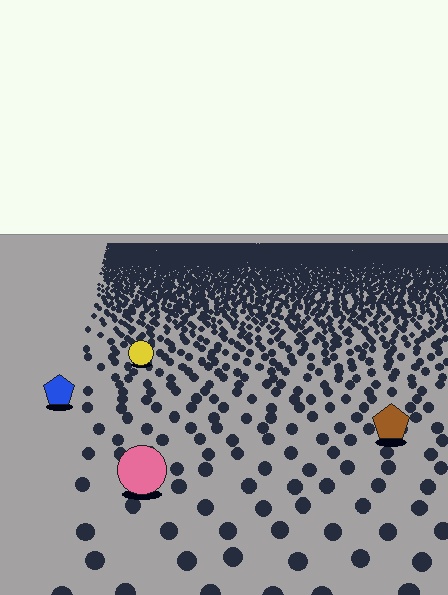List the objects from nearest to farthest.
From nearest to farthest: the pink circle, the brown pentagon, the blue pentagon, the yellow circle.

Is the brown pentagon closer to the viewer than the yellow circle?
Yes. The brown pentagon is closer — you can tell from the texture gradient: the ground texture is coarser near it.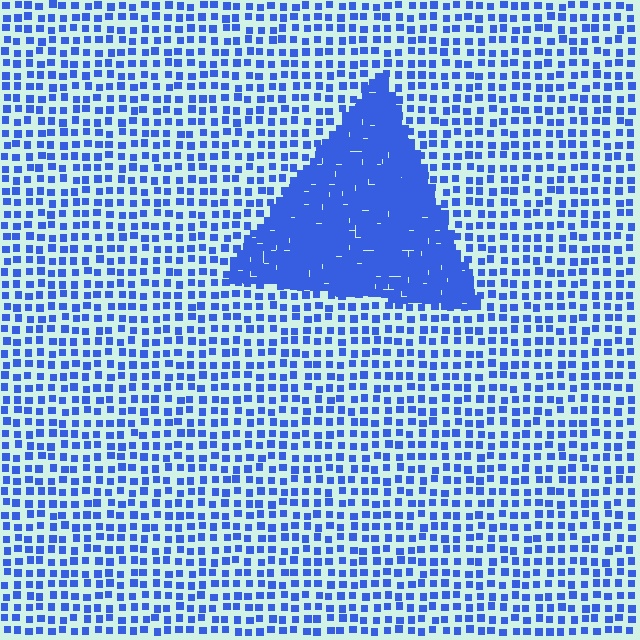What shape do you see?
I see a triangle.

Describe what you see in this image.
The image contains small blue elements arranged at two different densities. A triangle-shaped region is visible where the elements are more densely packed than the surrounding area.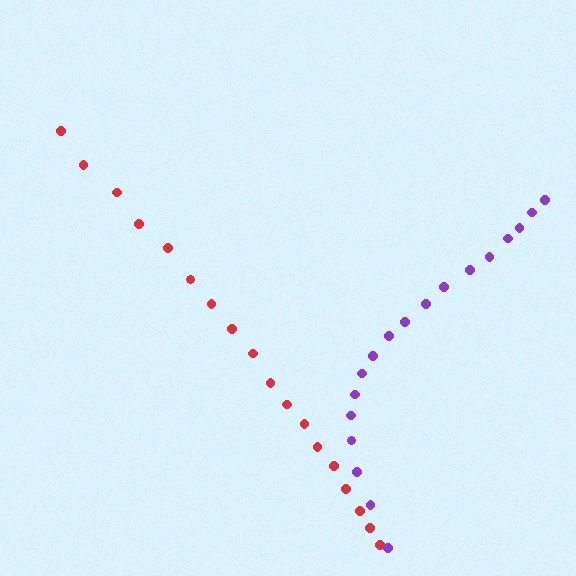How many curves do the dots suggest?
There are 2 distinct paths.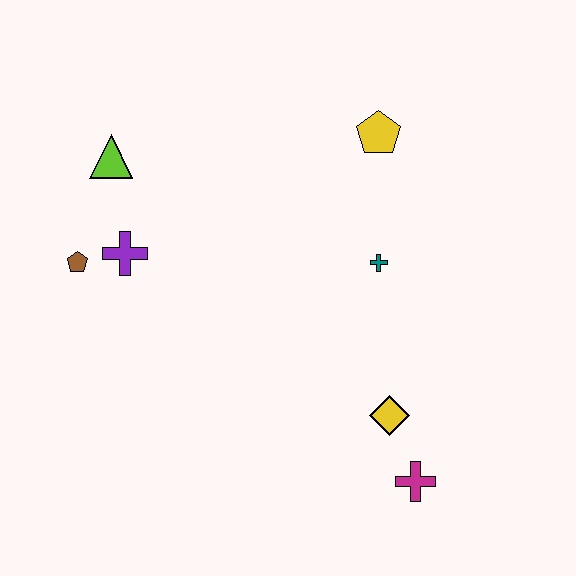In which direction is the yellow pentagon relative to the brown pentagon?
The yellow pentagon is to the right of the brown pentagon.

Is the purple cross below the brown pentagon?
No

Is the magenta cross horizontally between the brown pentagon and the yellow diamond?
No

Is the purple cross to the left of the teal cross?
Yes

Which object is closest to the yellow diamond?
The magenta cross is closest to the yellow diamond.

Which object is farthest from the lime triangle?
The magenta cross is farthest from the lime triangle.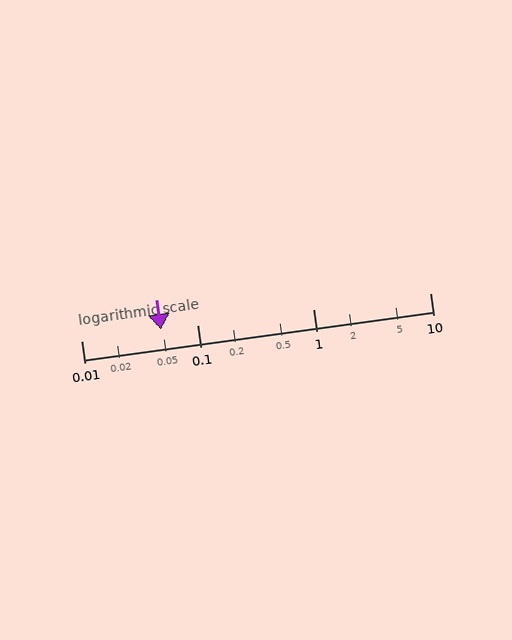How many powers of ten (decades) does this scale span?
The scale spans 3 decades, from 0.01 to 10.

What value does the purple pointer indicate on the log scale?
The pointer indicates approximately 0.049.